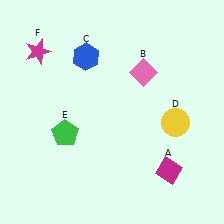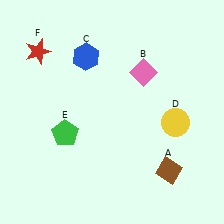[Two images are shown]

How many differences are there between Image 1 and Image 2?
There are 2 differences between the two images.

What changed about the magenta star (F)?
In Image 1, F is magenta. In Image 2, it changed to red.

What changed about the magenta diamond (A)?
In Image 1, A is magenta. In Image 2, it changed to brown.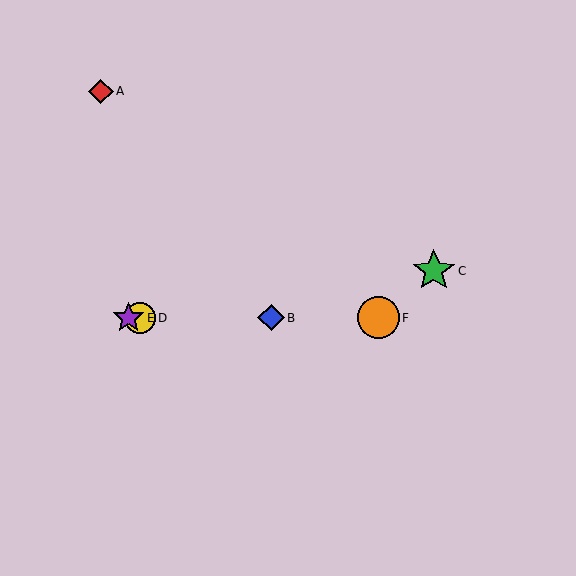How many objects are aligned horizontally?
4 objects (B, D, E, F) are aligned horizontally.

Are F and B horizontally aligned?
Yes, both are at y≈318.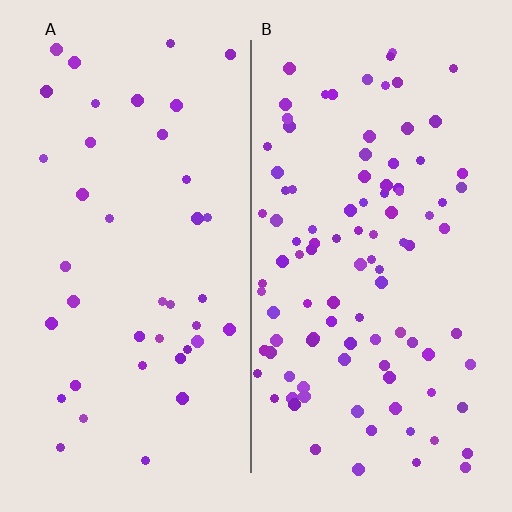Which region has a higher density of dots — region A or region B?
B (the right).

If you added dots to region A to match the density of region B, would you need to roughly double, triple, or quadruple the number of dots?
Approximately double.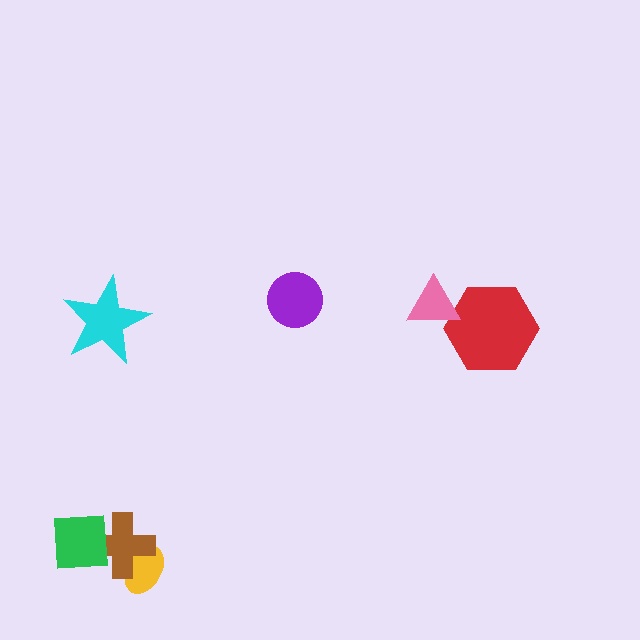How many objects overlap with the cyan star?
0 objects overlap with the cyan star.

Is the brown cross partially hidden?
Yes, it is partially covered by another shape.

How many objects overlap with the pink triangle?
1 object overlaps with the pink triangle.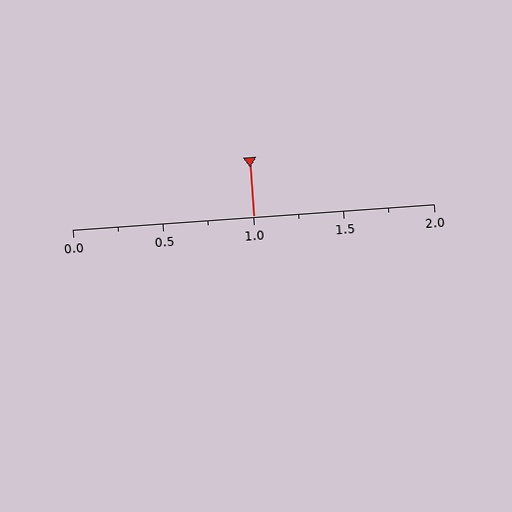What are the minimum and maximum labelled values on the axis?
The axis runs from 0.0 to 2.0.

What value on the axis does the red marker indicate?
The marker indicates approximately 1.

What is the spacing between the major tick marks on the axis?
The major ticks are spaced 0.5 apart.